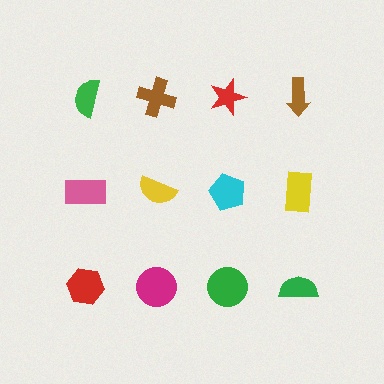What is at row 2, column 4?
A yellow rectangle.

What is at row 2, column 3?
A cyan pentagon.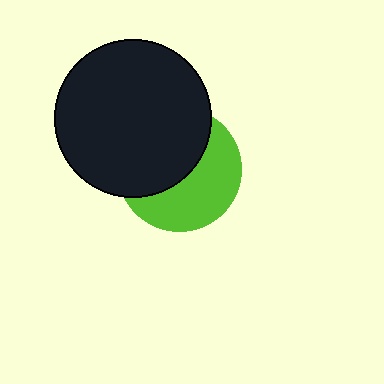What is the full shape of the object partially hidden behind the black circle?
The partially hidden object is a lime circle.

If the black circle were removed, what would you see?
You would see the complete lime circle.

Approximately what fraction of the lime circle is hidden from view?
Roughly 51% of the lime circle is hidden behind the black circle.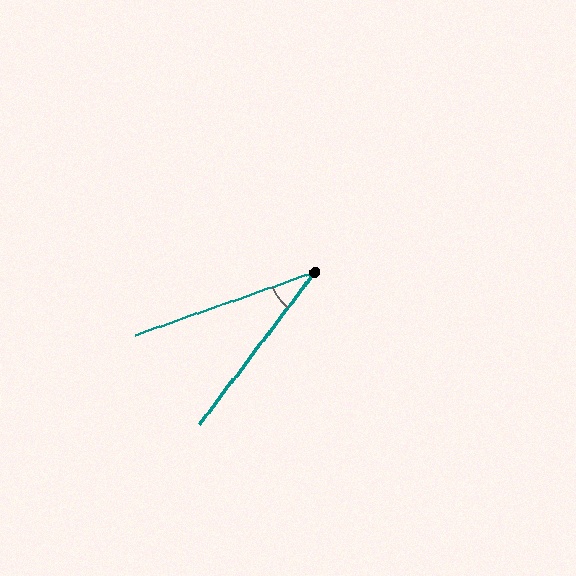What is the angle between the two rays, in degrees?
Approximately 33 degrees.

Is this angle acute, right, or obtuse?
It is acute.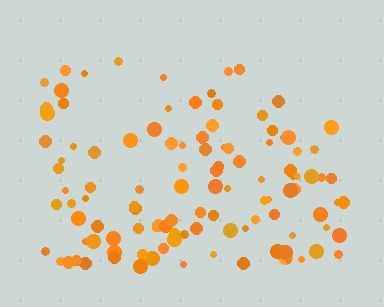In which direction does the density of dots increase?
From top to bottom, with the bottom side densest.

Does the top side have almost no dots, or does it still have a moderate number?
Still a moderate number, just noticeably fewer than the bottom.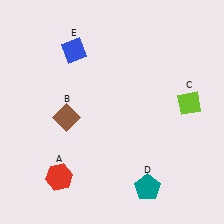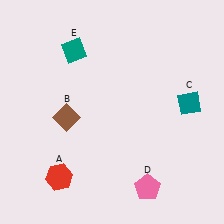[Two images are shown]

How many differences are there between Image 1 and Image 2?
There are 3 differences between the two images.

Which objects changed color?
C changed from lime to teal. D changed from teal to pink. E changed from blue to teal.